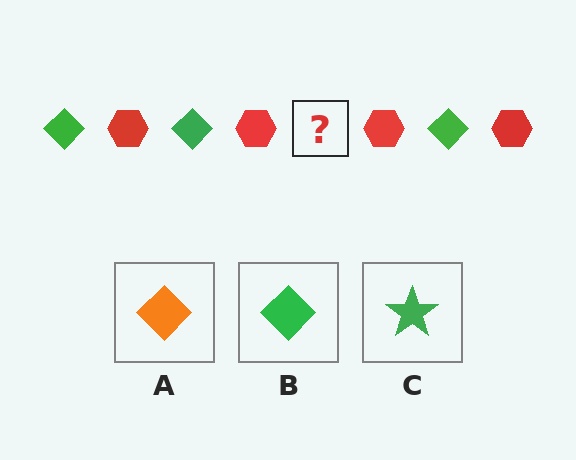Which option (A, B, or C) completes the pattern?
B.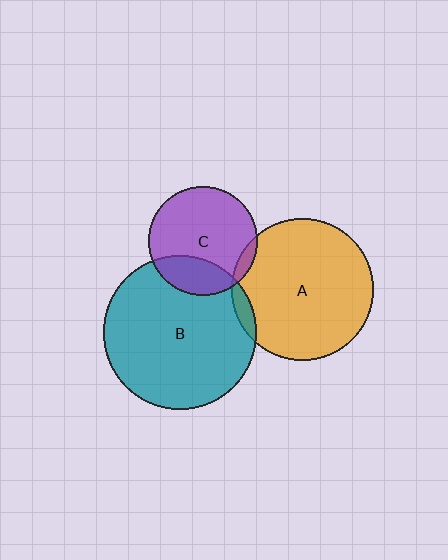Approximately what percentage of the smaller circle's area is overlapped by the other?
Approximately 25%.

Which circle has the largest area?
Circle B (teal).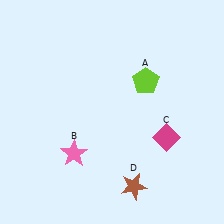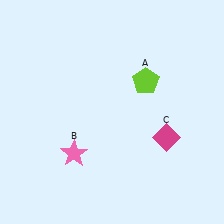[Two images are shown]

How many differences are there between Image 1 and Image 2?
There is 1 difference between the two images.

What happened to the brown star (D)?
The brown star (D) was removed in Image 2. It was in the bottom-right area of Image 1.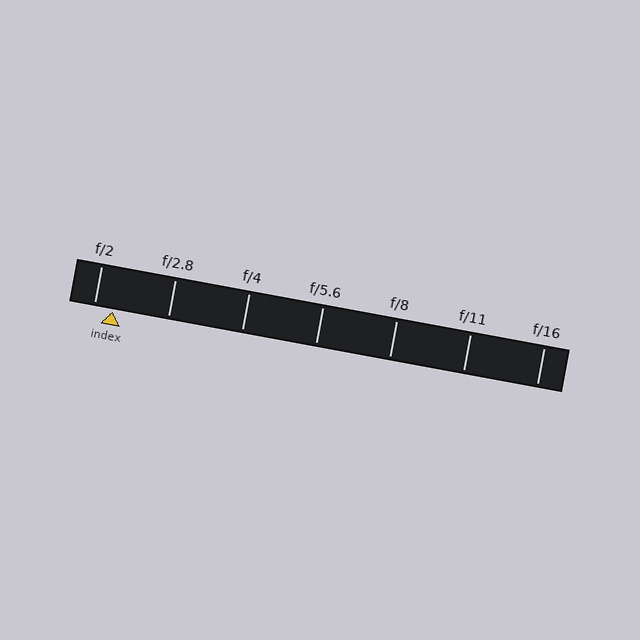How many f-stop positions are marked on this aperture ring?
There are 7 f-stop positions marked.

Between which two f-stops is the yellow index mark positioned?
The index mark is between f/2 and f/2.8.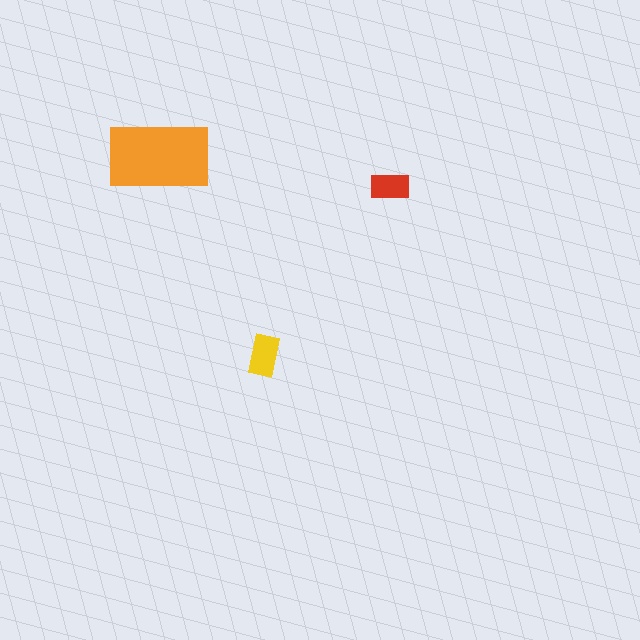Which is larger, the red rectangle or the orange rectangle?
The orange one.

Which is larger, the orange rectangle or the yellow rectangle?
The orange one.